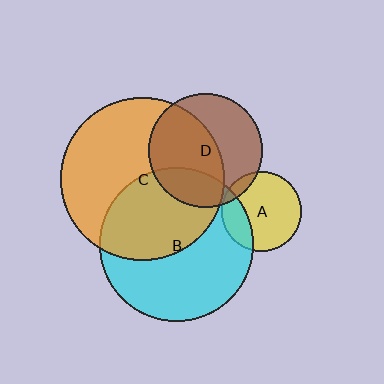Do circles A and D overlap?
Yes.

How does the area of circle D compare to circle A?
Approximately 2.0 times.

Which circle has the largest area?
Circle C (orange).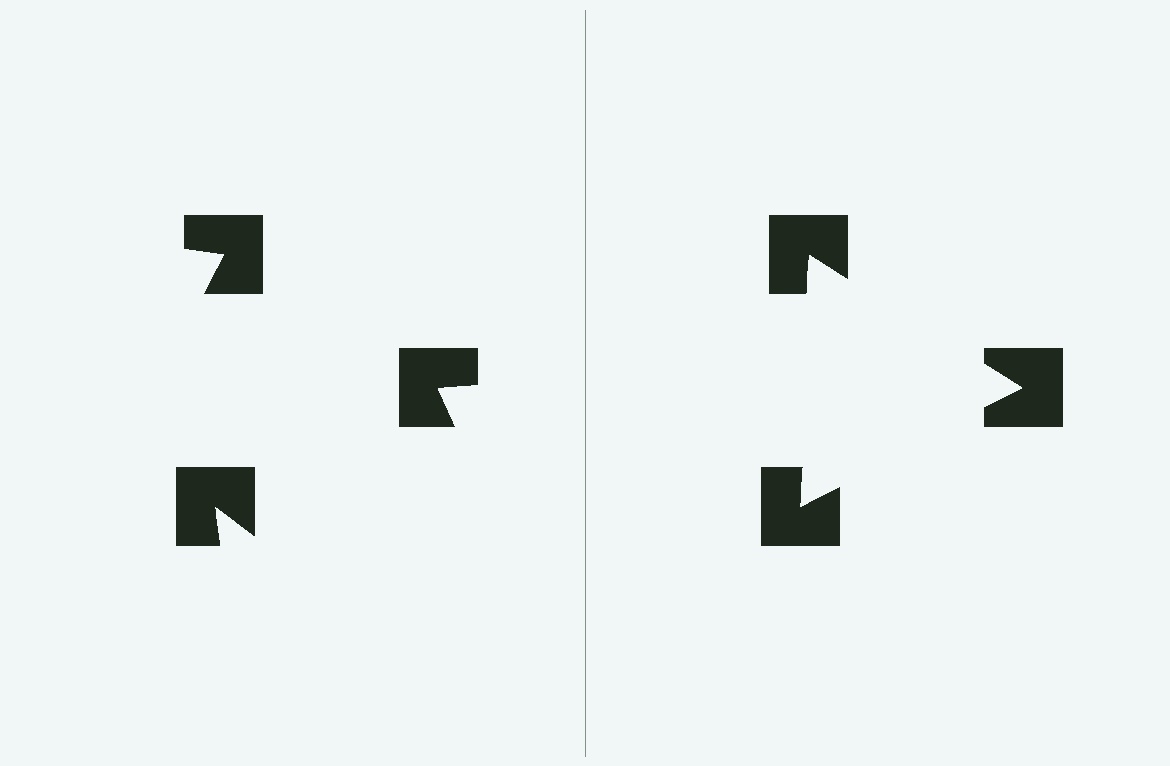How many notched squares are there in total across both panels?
6 — 3 on each side.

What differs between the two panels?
The notched squares are positioned identically on both sides; only the wedge orientations differ. On the right they align to a triangle; on the left they are misaligned.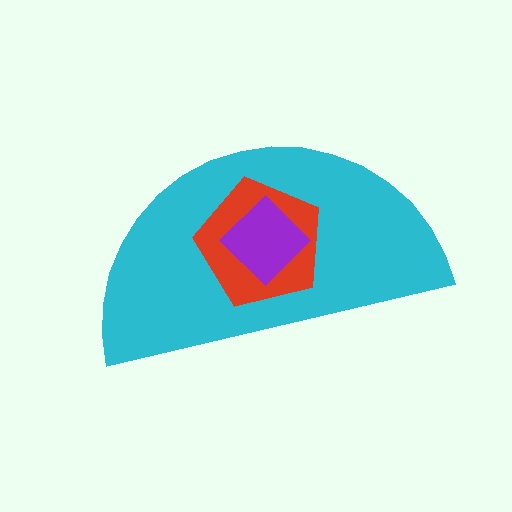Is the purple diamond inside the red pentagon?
Yes.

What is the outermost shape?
The cyan semicircle.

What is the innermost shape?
The purple diamond.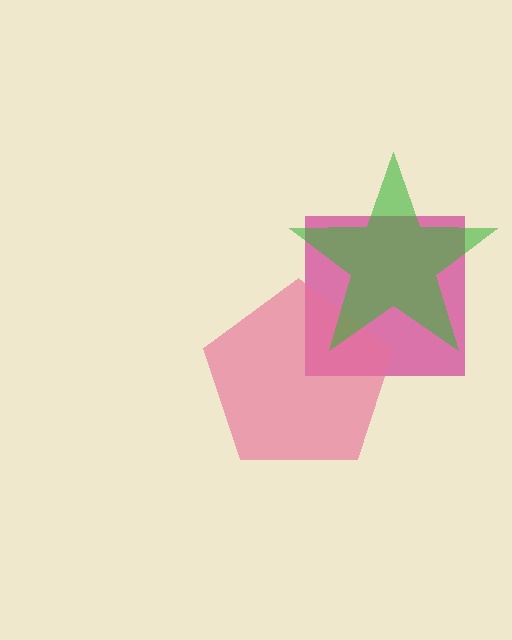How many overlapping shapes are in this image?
There are 3 overlapping shapes in the image.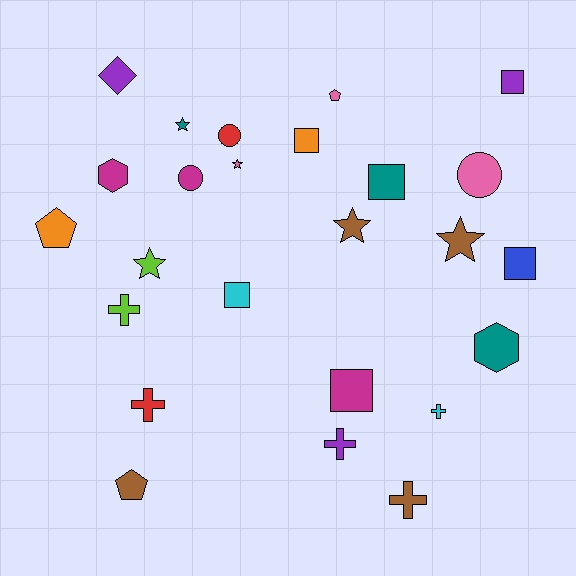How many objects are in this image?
There are 25 objects.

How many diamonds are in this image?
There is 1 diamond.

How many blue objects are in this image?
There is 1 blue object.